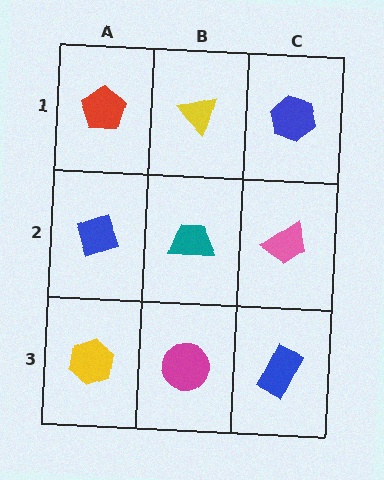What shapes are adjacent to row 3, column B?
A teal trapezoid (row 2, column B), a yellow hexagon (row 3, column A), a blue rectangle (row 3, column C).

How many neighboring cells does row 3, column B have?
3.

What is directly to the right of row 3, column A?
A magenta circle.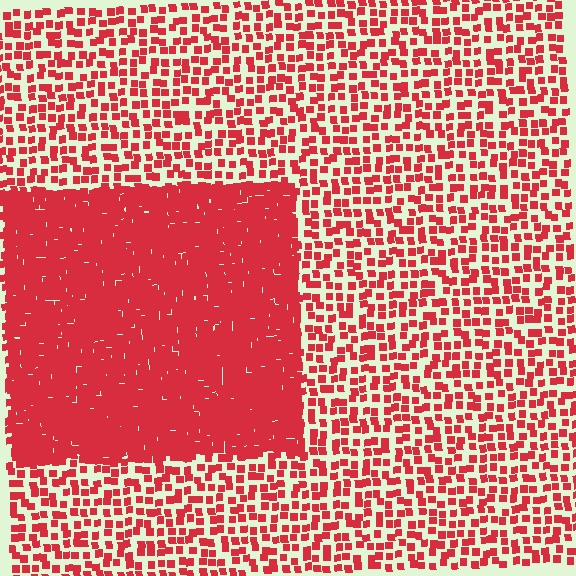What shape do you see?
I see a rectangle.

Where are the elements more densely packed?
The elements are more densely packed inside the rectangle boundary.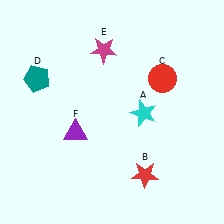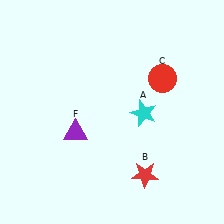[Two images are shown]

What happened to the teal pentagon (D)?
The teal pentagon (D) was removed in Image 2. It was in the top-left area of Image 1.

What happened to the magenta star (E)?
The magenta star (E) was removed in Image 2. It was in the top-left area of Image 1.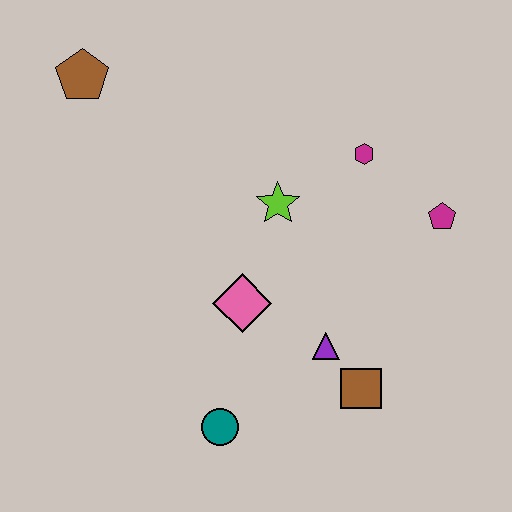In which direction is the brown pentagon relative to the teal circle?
The brown pentagon is above the teal circle.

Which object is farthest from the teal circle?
The brown pentagon is farthest from the teal circle.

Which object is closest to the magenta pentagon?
The magenta hexagon is closest to the magenta pentagon.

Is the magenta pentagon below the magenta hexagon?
Yes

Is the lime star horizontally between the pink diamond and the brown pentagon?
No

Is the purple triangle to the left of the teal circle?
No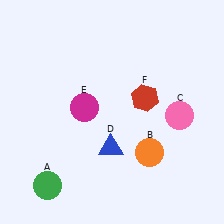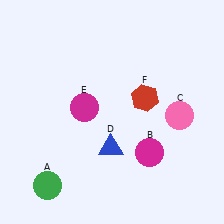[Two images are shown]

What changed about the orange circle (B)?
In Image 1, B is orange. In Image 2, it changed to magenta.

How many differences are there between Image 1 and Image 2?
There is 1 difference between the two images.